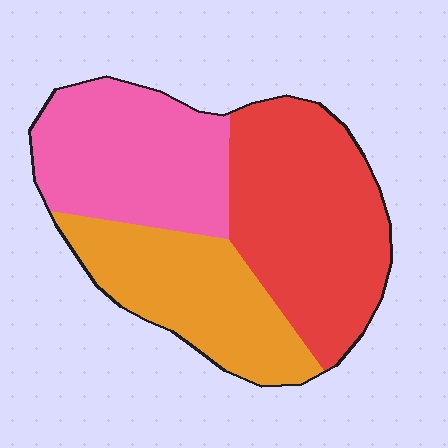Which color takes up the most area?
Red, at roughly 40%.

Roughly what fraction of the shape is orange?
Orange covers around 30% of the shape.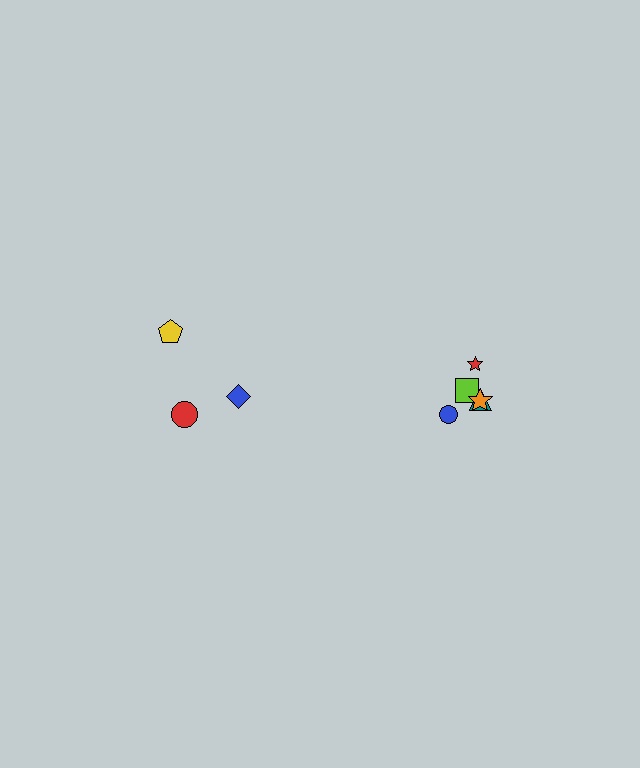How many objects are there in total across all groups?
There are 8 objects.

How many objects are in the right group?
There are 5 objects.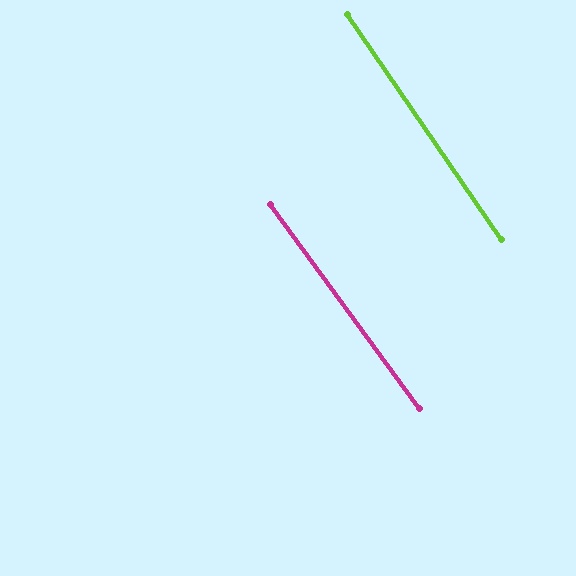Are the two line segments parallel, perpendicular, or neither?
Parallel — their directions differ by only 1.5°.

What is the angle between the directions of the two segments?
Approximately 2 degrees.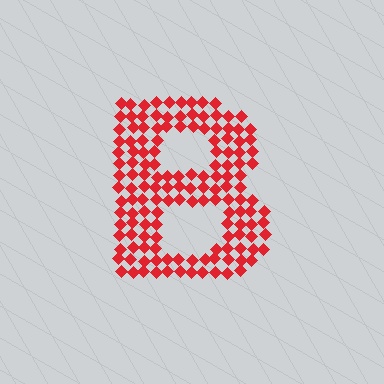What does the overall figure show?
The overall figure shows the letter B.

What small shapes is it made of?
It is made of small diamonds.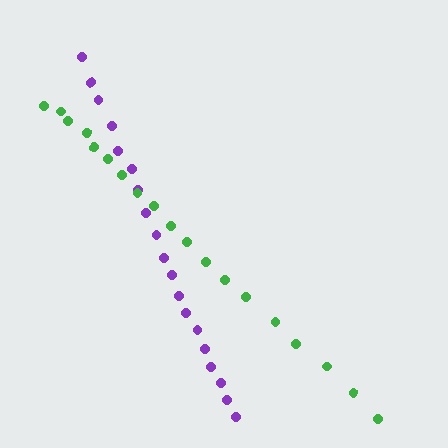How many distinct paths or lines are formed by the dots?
There are 2 distinct paths.